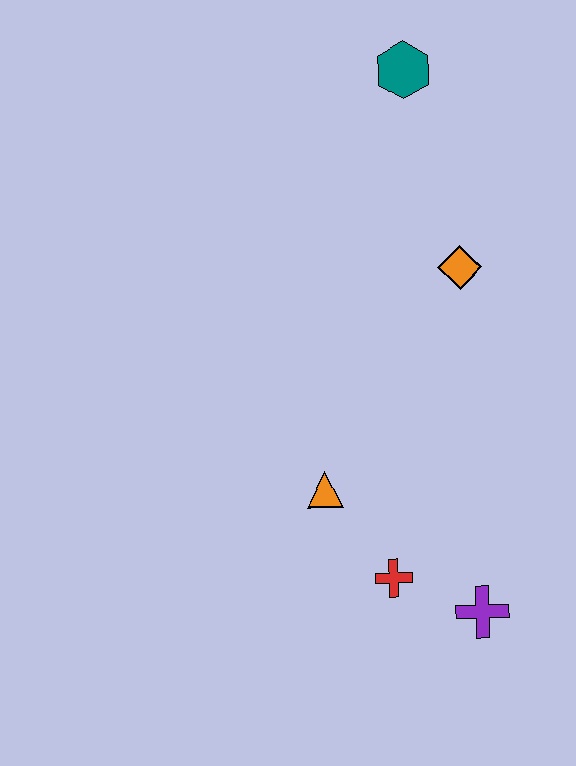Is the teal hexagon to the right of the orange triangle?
Yes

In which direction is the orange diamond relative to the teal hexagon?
The orange diamond is below the teal hexagon.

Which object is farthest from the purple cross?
The teal hexagon is farthest from the purple cross.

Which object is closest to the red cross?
The purple cross is closest to the red cross.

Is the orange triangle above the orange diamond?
No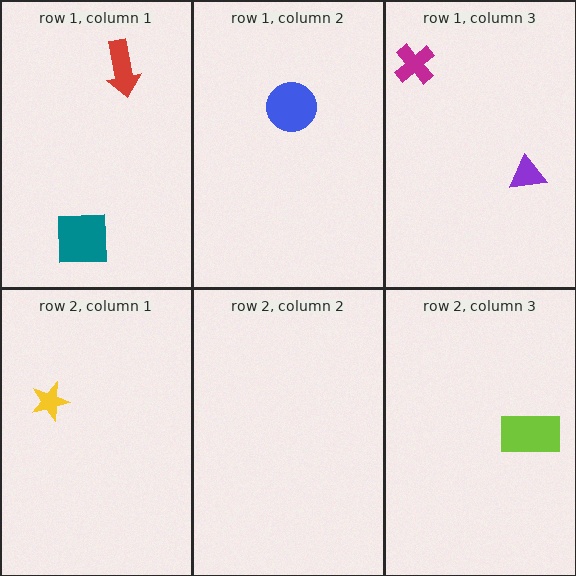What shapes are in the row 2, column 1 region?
The yellow star.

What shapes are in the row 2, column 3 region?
The lime rectangle.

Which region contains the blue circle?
The row 1, column 2 region.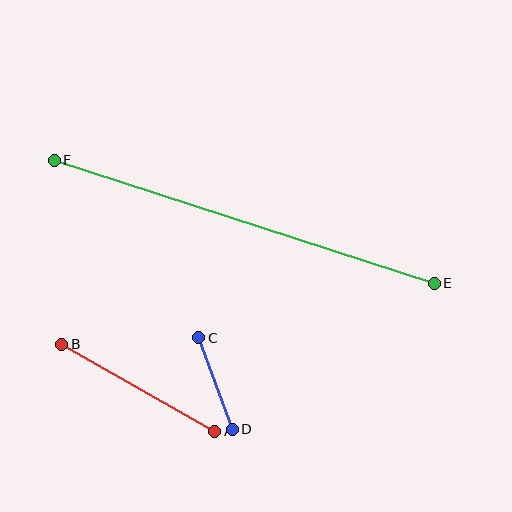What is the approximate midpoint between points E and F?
The midpoint is at approximately (244, 222) pixels.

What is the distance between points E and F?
The distance is approximately 400 pixels.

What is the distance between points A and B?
The distance is approximately 176 pixels.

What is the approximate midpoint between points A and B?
The midpoint is at approximately (138, 388) pixels.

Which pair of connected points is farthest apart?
Points E and F are farthest apart.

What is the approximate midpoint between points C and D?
The midpoint is at approximately (216, 384) pixels.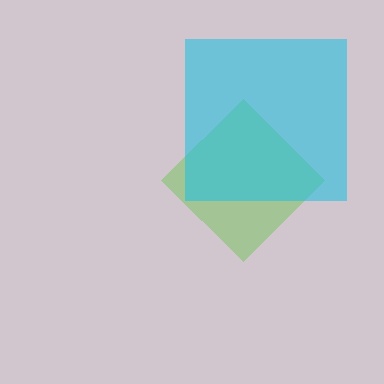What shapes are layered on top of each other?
The layered shapes are: a lime diamond, a cyan square.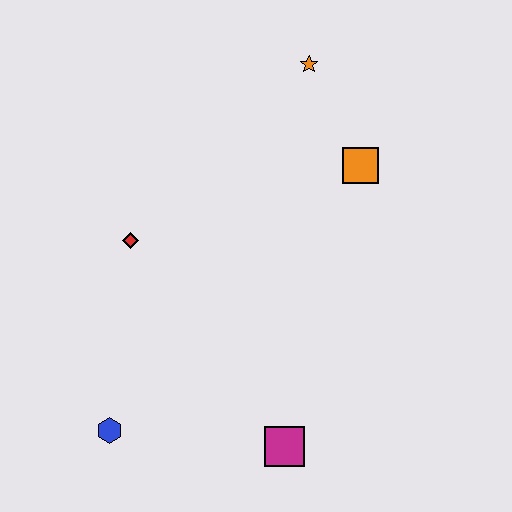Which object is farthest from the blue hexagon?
The orange star is farthest from the blue hexagon.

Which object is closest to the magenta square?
The blue hexagon is closest to the magenta square.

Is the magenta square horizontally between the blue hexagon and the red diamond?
No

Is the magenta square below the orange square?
Yes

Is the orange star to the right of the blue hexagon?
Yes